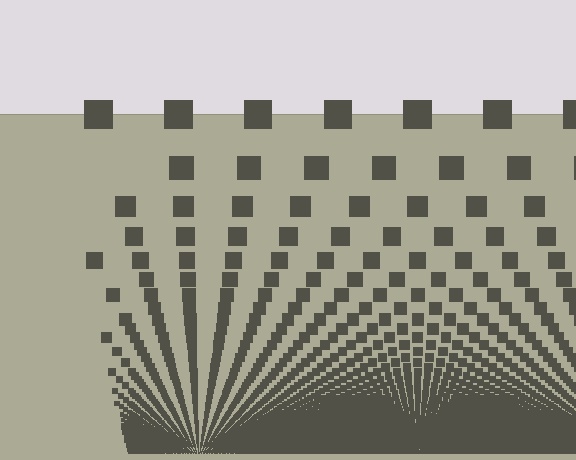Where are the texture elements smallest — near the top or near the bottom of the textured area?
Near the bottom.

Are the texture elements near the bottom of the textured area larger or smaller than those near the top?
Smaller. The gradient is inverted — elements near the bottom are smaller and denser.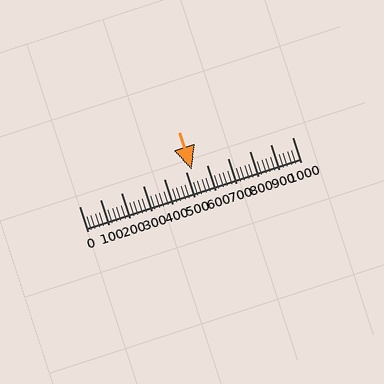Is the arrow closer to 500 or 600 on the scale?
The arrow is closer to 500.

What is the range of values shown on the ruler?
The ruler shows values from 0 to 1000.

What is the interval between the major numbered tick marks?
The major tick marks are spaced 100 units apart.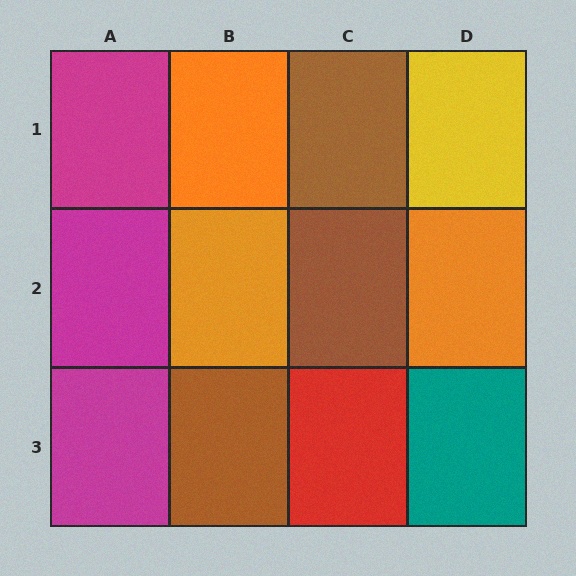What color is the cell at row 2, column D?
Orange.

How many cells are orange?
3 cells are orange.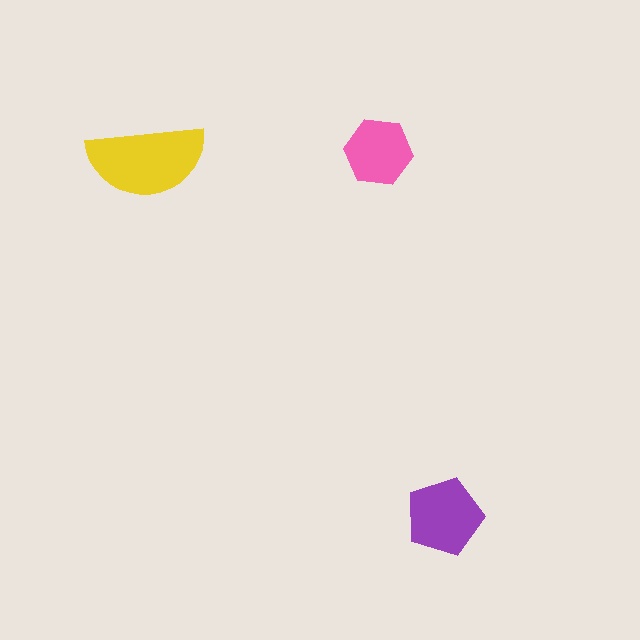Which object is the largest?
The yellow semicircle.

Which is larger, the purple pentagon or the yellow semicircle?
The yellow semicircle.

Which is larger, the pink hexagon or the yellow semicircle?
The yellow semicircle.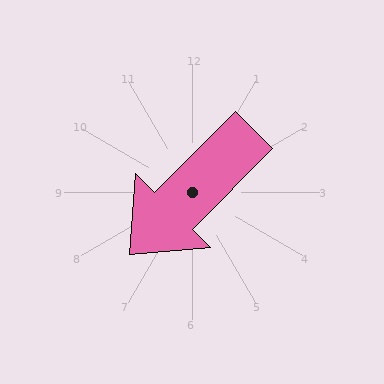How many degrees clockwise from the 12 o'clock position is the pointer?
Approximately 225 degrees.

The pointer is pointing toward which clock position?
Roughly 7 o'clock.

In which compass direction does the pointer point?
Southwest.